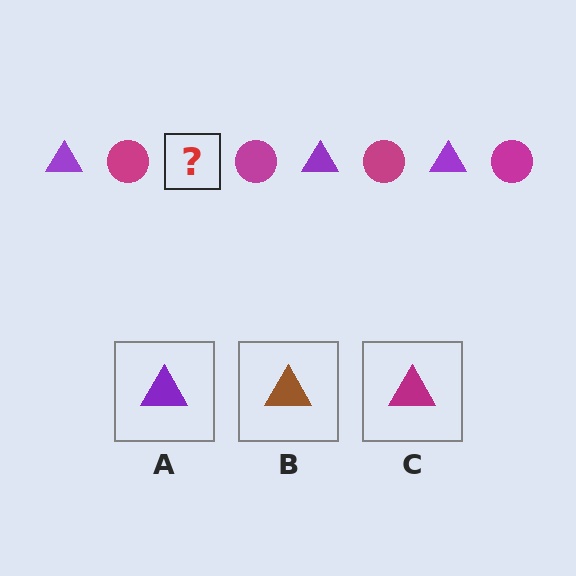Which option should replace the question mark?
Option A.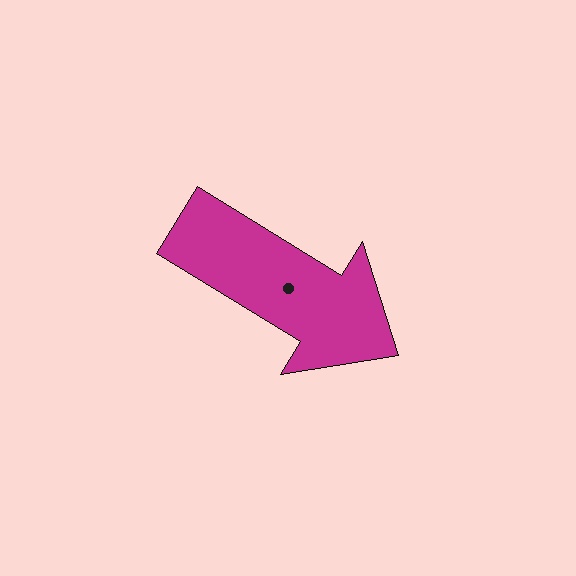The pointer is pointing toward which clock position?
Roughly 4 o'clock.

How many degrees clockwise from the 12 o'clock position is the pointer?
Approximately 122 degrees.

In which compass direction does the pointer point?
Southeast.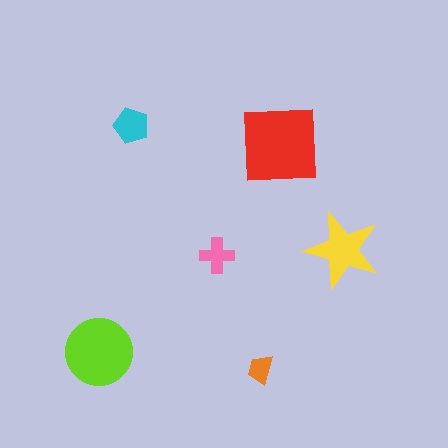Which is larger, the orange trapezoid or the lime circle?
The lime circle.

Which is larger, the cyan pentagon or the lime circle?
The lime circle.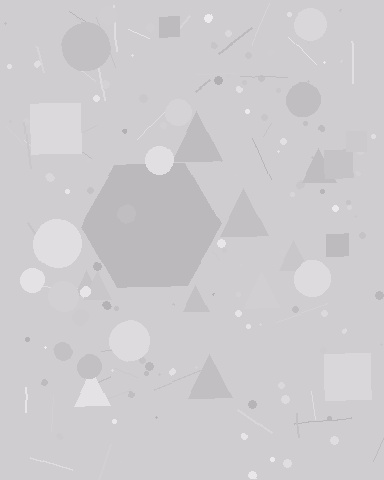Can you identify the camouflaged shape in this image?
The camouflaged shape is a hexagon.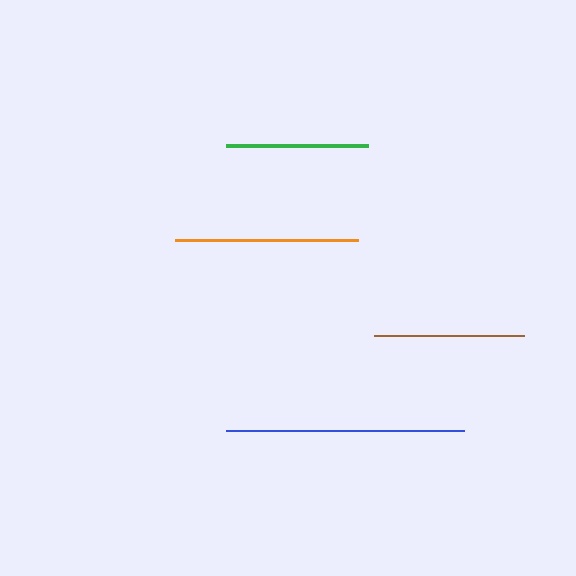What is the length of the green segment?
The green segment is approximately 143 pixels long.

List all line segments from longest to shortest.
From longest to shortest: blue, orange, brown, green.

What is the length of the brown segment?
The brown segment is approximately 150 pixels long.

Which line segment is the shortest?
The green line is the shortest at approximately 143 pixels.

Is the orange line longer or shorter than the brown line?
The orange line is longer than the brown line.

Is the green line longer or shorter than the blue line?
The blue line is longer than the green line.